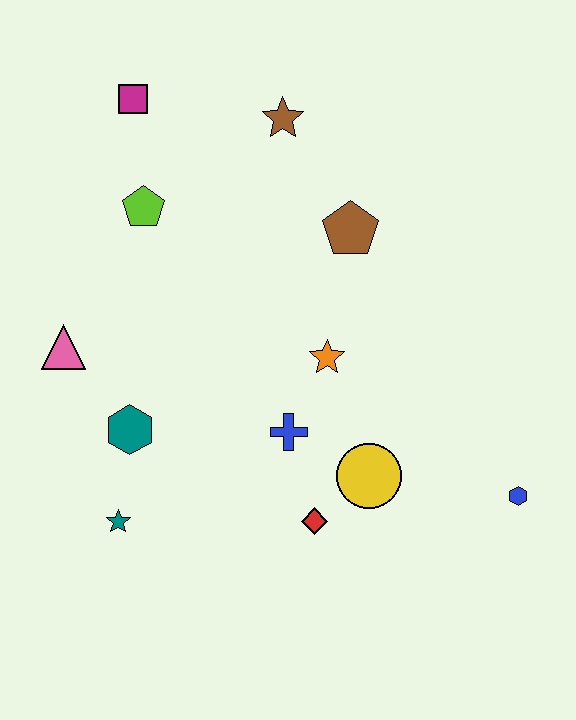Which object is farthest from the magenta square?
The blue hexagon is farthest from the magenta square.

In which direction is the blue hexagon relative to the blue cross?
The blue hexagon is to the right of the blue cross.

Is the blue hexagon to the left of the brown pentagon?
No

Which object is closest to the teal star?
The teal hexagon is closest to the teal star.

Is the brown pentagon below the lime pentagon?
Yes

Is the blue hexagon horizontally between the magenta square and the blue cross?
No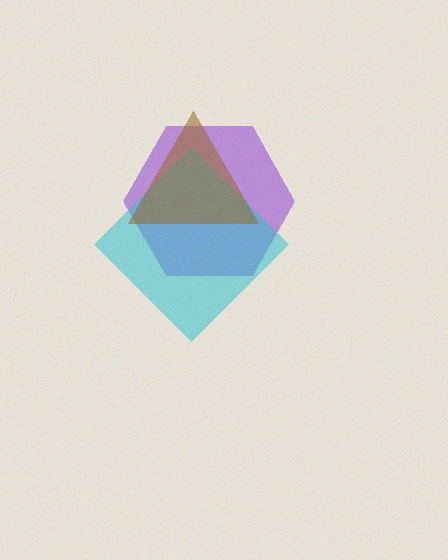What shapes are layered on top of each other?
The layered shapes are: a purple hexagon, a cyan diamond, a brown triangle.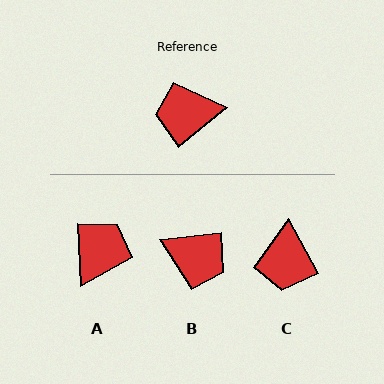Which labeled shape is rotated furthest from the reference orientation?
B, about 147 degrees away.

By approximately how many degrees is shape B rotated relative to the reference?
Approximately 147 degrees counter-clockwise.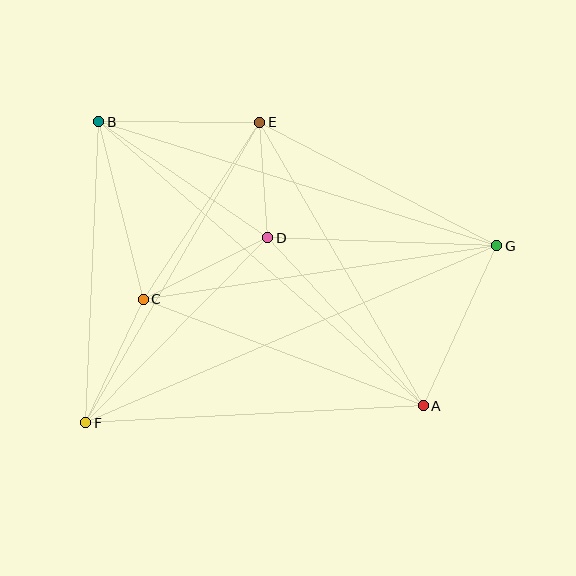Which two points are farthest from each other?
Points F and G are farthest from each other.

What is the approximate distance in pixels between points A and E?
The distance between A and E is approximately 327 pixels.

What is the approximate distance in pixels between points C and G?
The distance between C and G is approximately 358 pixels.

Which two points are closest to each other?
Points D and E are closest to each other.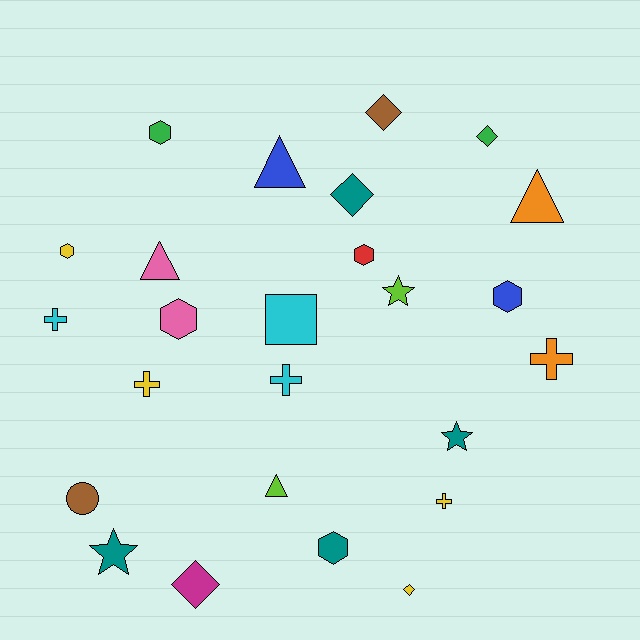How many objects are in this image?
There are 25 objects.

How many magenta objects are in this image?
There is 1 magenta object.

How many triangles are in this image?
There are 4 triangles.